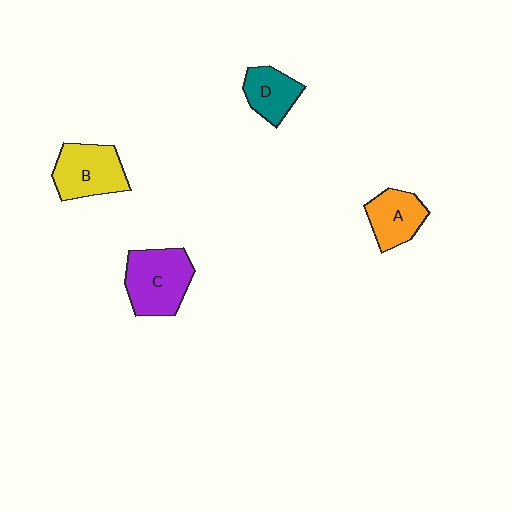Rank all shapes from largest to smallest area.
From largest to smallest: C (purple), B (yellow), A (orange), D (teal).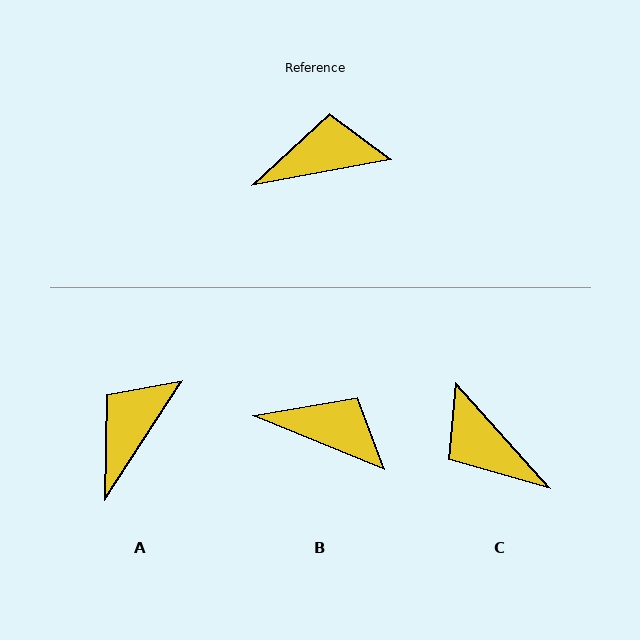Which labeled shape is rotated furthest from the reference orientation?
C, about 121 degrees away.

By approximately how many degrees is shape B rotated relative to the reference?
Approximately 32 degrees clockwise.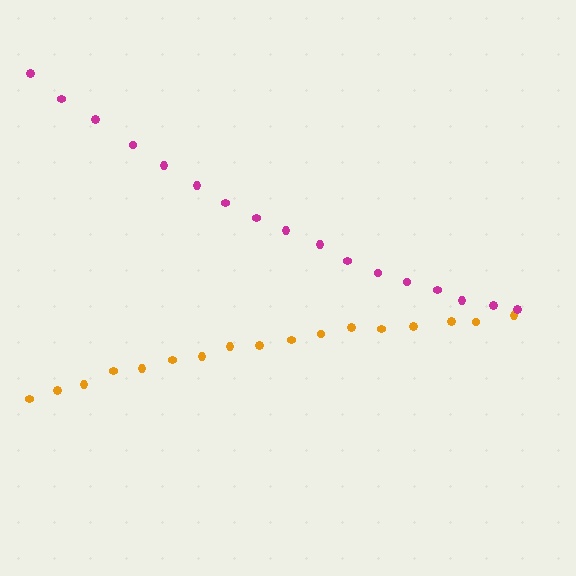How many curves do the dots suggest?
There are 2 distinct paths.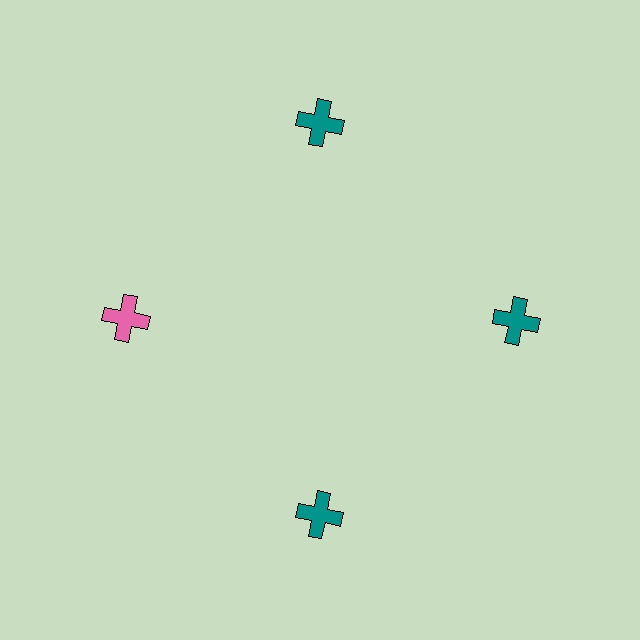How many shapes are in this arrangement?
There are 4 shapes arranged in a ring pattern.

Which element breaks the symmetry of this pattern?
The pink cross at roughly the 9 o'clock position breaks the symmetry. All other shapes are teal crosses.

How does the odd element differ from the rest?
It has a different color: pink instead of teal.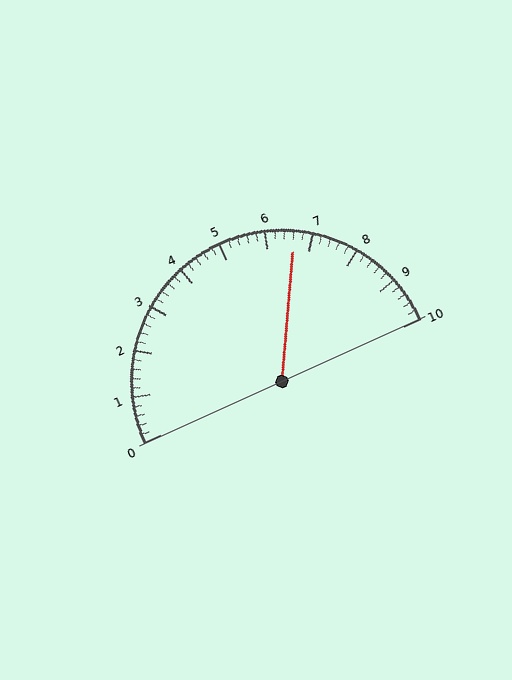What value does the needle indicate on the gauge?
The needle indicates approximately 6.6.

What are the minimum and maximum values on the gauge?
The gauge ranges from 0 to 10.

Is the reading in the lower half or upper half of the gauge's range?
The reading is in the upper half of the range (0 to 10).